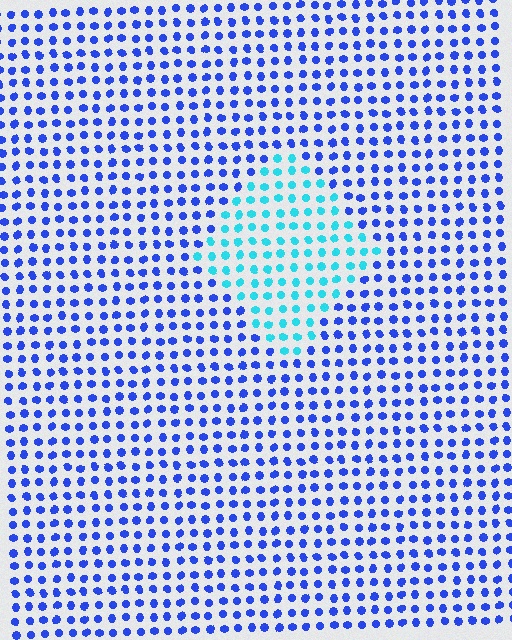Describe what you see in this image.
The image is filled with small blue elements in a uniform arrangement. A diamond-shaped region is visible where the elements are tinted to a slightly different hue, forming a subtle color boundary.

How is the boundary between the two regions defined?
The boundary is defined purely by a slight shift in hue (about 46 degrees). Spacing, size, and orientation are identical on both sides.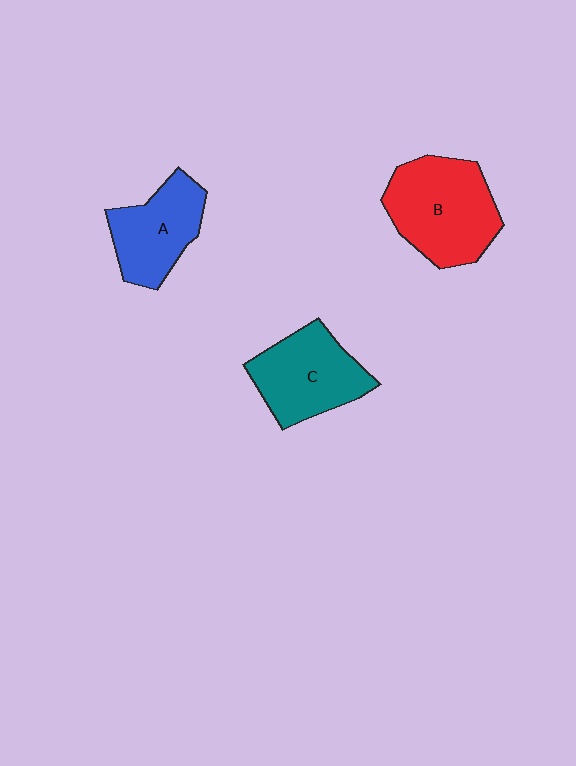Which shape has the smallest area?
Shape A (blue).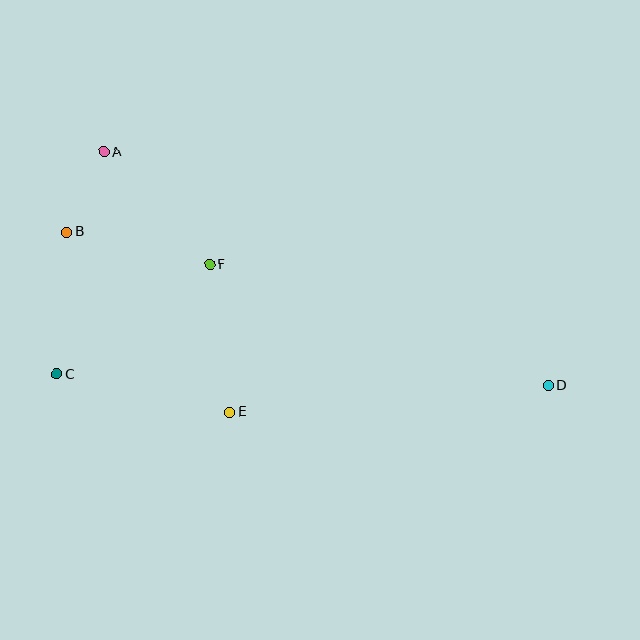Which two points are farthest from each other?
Points B and D are farthest from each other.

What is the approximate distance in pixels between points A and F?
The distance between A and F is approximately 154 pixels.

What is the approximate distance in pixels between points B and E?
The distance between B and E is approximately 243 pixels.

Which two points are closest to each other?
Points A and B are closest to each other.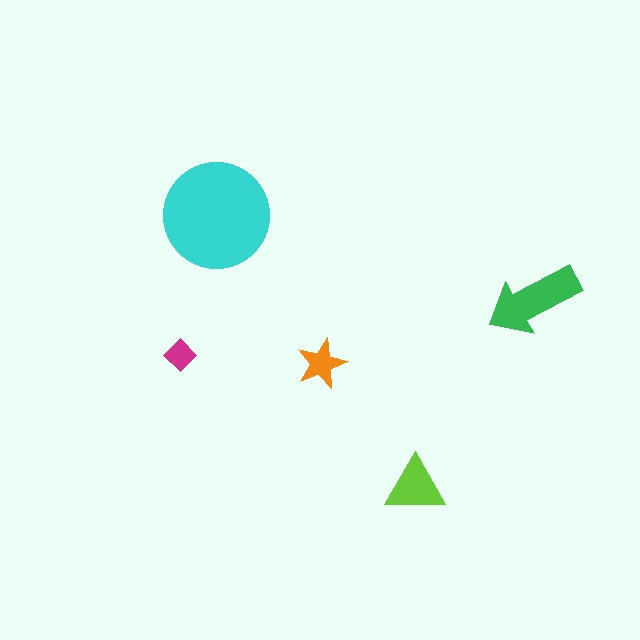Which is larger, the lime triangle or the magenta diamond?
The lime triangle.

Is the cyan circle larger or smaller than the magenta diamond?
Larger.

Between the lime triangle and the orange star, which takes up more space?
The lime triangle.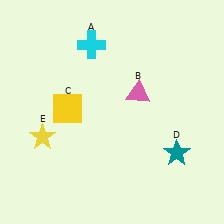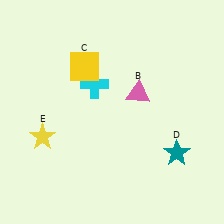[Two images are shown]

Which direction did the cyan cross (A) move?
The cyan cross (A) moved down.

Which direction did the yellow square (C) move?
The yellow square (C) moved up.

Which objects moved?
The objects that moved are: the cyan cross (A), the yellow square (C).